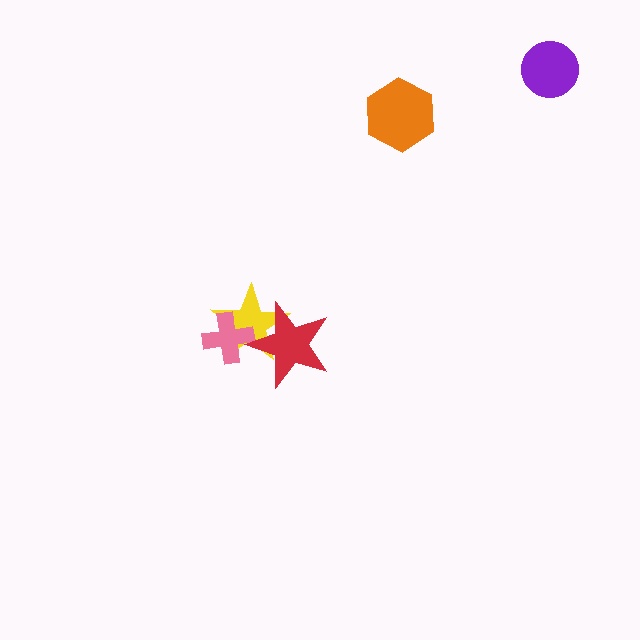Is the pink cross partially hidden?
Yes, it is partially covered by another shape.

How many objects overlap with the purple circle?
0 objects overlap with the purple circle.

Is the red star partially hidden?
No, no other shape covers it.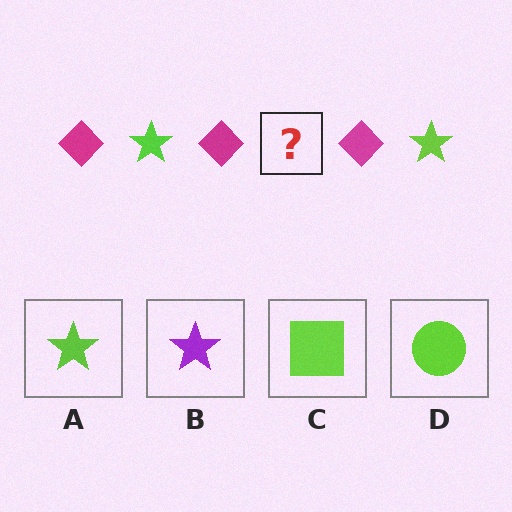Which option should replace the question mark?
Option A.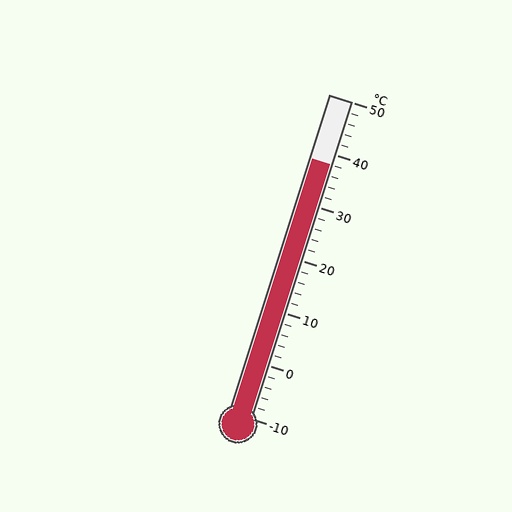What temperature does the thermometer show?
The thermometer shows approximately 38°C.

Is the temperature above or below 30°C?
The temperature is above 30°C.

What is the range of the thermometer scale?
The thermometer scale ranges from -10°C to 50°C.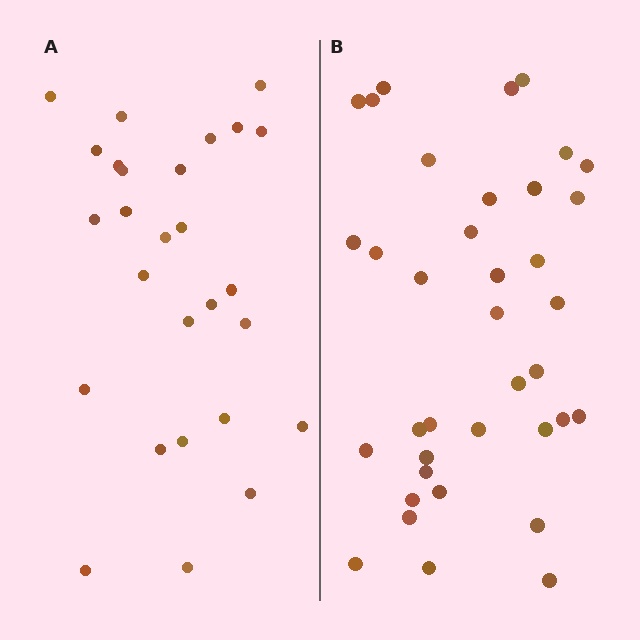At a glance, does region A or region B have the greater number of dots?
Region B (the right region) has more dots.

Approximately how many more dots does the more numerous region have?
Region B has roughly 10 or so more dots than region A.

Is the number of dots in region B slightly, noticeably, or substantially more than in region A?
Region B has noticeably more, but not dramatically so. The ratio is roughly 1.4 to 1.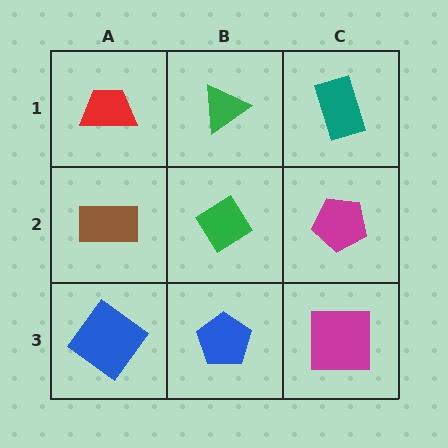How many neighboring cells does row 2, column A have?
3.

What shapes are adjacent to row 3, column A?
A brown rectangle (row 2, column A), a blue pentagon (row 3, column B).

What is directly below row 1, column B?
A green diamond.